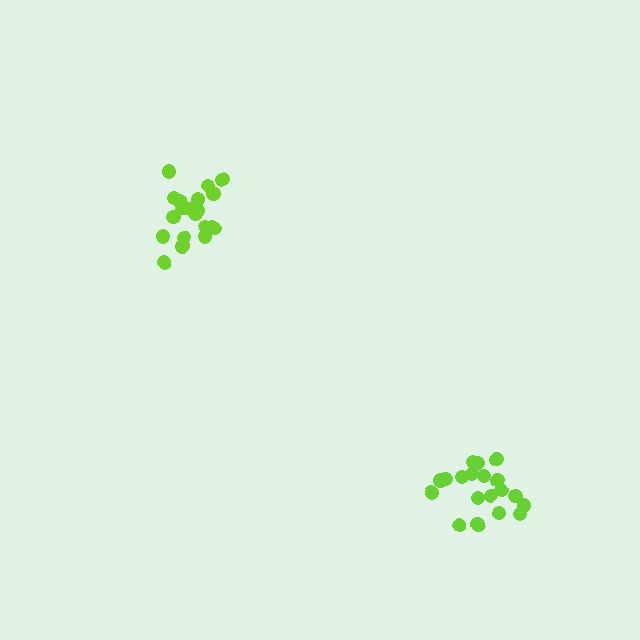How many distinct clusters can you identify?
There are 2 distinct clusters.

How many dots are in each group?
Group 1: 20 dots, Group 2: 20 dots (40 total).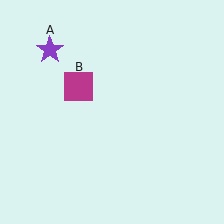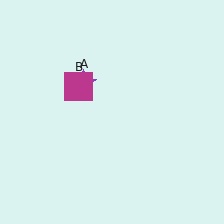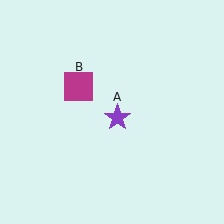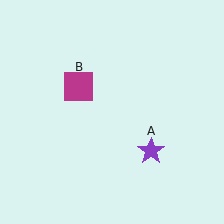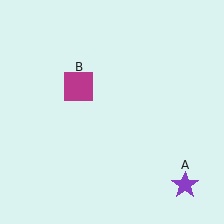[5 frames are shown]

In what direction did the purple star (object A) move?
The purple star (object A) moved down and to the right.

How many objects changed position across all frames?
1 object changed position: purple star (object A).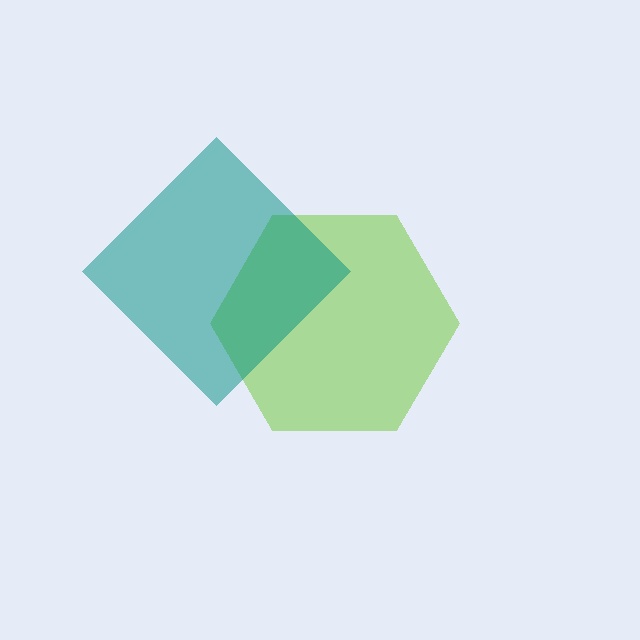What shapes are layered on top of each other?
The layered shapes are: a lime hexagon, a teal diamond.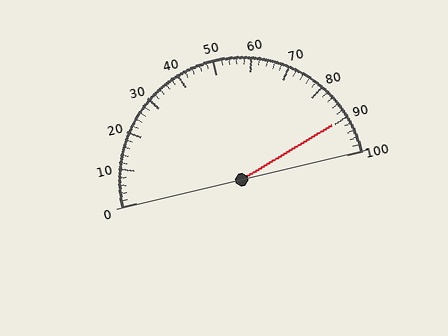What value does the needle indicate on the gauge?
The needle indicates approximately 90.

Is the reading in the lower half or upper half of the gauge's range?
The reading is in the upper half of the range (0 to 100).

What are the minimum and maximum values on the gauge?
The gauge ranges from 0 to 100.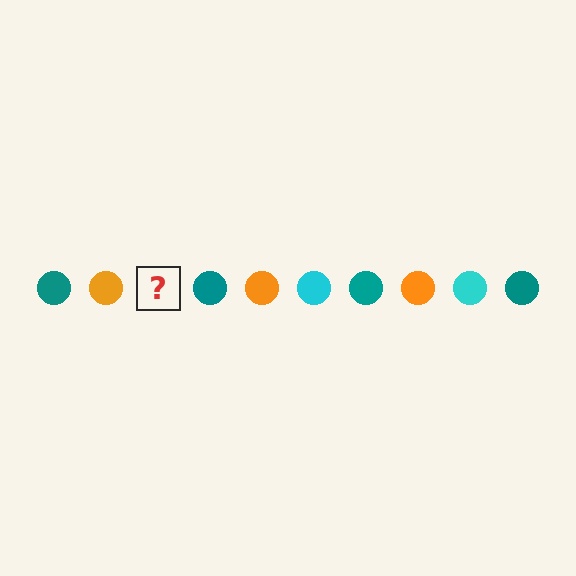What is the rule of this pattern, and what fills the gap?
The rule is that the pattern cycles through teal, orange, cyan circles. The gap should be filled with a cyan circle.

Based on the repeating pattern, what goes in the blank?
The blank should be a cyan circle.